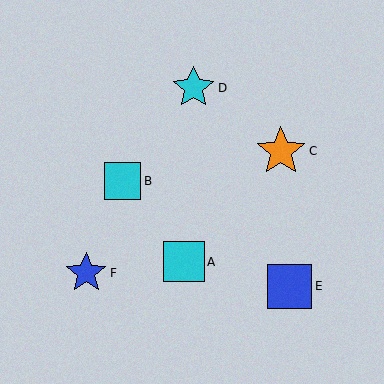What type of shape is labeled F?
Shape F is a blue star.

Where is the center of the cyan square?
The center of the cyan square is at (184, 262).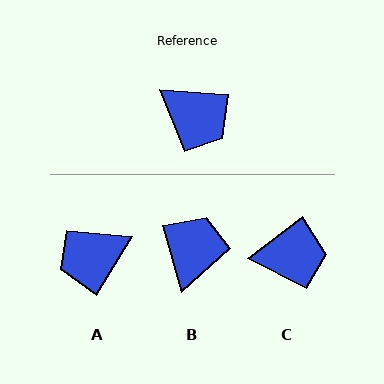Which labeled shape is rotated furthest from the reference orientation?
A, about 118 degrees away.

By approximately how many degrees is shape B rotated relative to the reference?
Approximately 109 degrees counter-clockwise.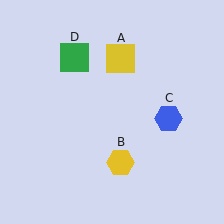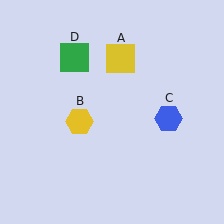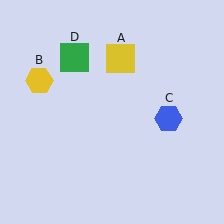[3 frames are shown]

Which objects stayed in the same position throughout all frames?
Yellow square (object A) and blue hexagon (object C) and green square (object D) remained stationary.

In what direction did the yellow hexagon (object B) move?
The yellow hexagon (object B) moved up and to the left.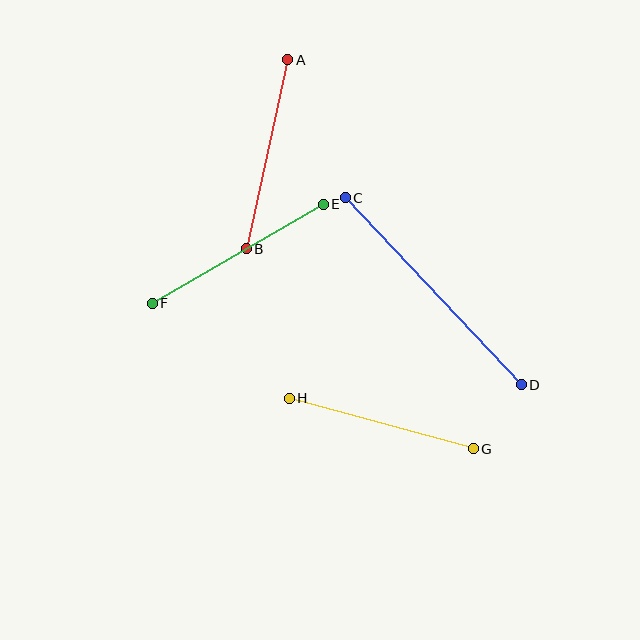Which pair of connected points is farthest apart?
Points C and D are farthest apart.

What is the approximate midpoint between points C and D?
The midpoint is at approximately (433, 291) pixels.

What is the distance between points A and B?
The distance is approximately 194 pixels.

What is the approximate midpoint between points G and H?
The midpoint is at approximately (381, 423) pixels.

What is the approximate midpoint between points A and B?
The midpoint is at approximately (267, 154) pixels.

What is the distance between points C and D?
The distance is approximately 257 pixels.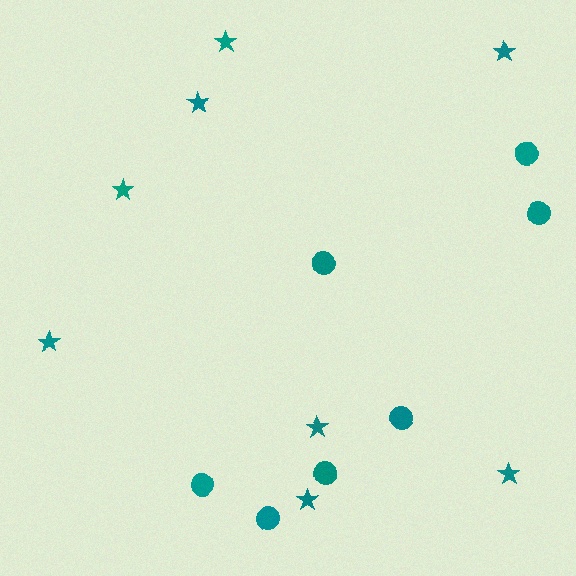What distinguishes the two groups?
There are 2 groups: one group of stars (8) and one group of circles (7).